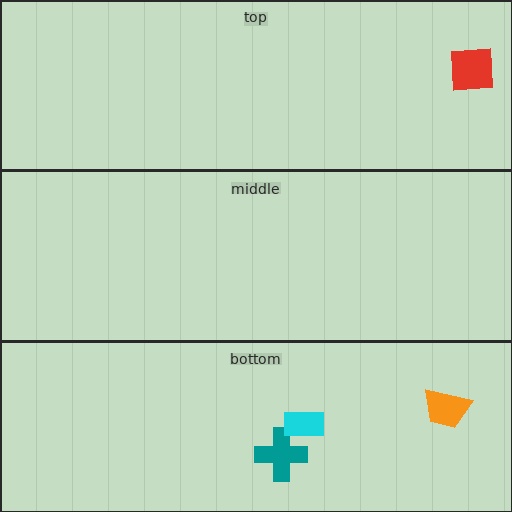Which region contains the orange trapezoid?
The bottom region.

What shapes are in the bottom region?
The teal cross, the cyan rectangle, the orange trapezoid.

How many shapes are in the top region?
1.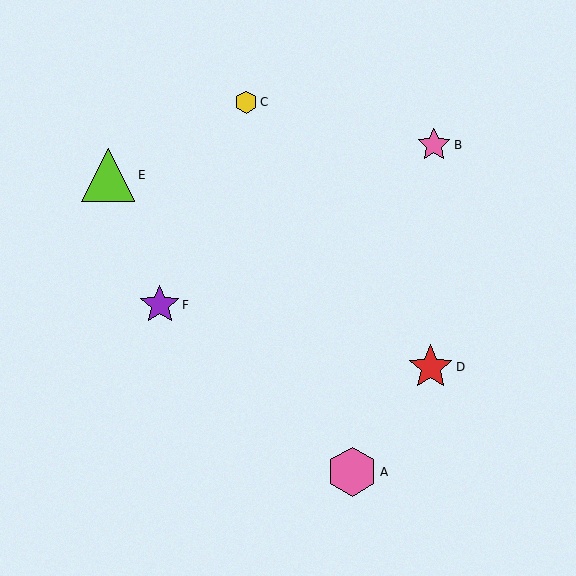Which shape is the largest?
The lime triangle (labeled E) is the largest.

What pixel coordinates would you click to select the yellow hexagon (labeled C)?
Click at (246, 102) to select the yellow hexagon C.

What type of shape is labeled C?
Shape C is a yellow hexagon.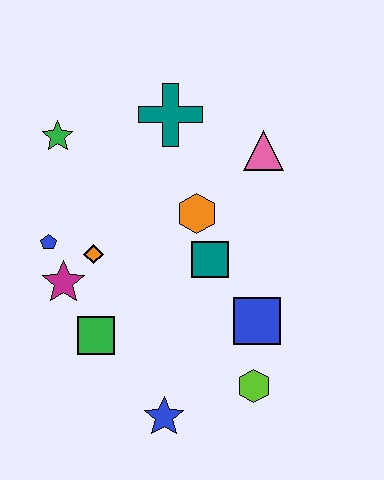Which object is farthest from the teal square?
The green star is farthest from the teal square.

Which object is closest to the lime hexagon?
The blue square is closest to the lime hexagon.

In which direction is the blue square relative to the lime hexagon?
The blue square is above the lime hexagon.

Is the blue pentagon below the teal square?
No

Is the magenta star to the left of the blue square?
Yes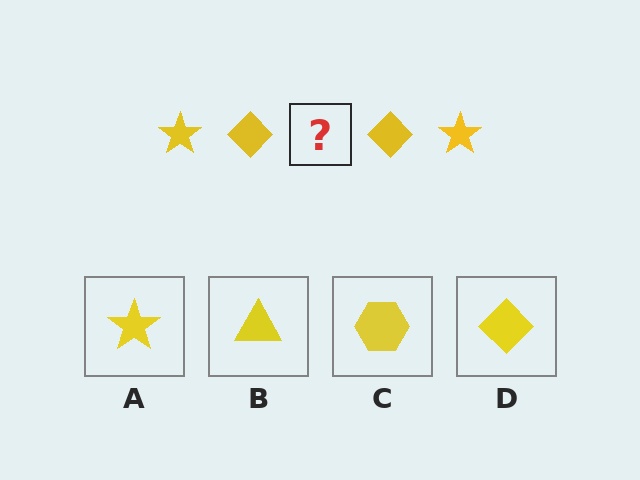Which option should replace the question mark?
Option A.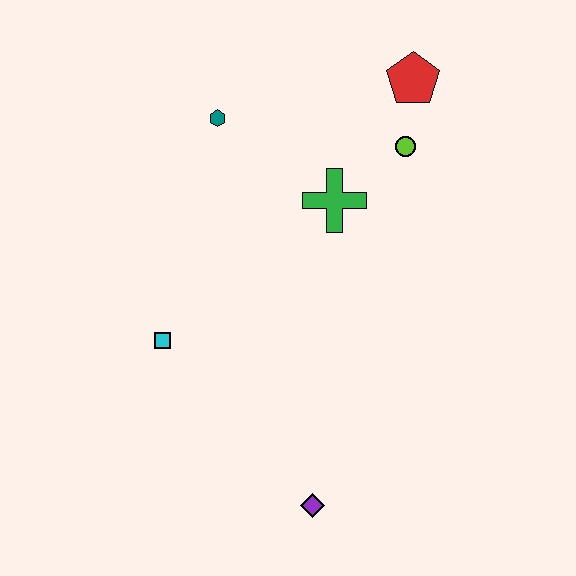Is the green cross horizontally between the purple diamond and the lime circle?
Yes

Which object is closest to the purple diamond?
The cyan square is closest to the purple diamond.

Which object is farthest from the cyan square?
The red pentagon is farthest from the cyan square.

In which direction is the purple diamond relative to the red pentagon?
The purple diamond is below the red pentagon.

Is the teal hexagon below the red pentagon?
Yes